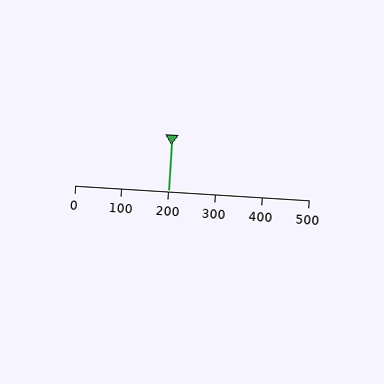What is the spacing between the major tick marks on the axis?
The major ticks are spaced 100 apart.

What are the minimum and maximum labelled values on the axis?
The axis runs from 0 to 500.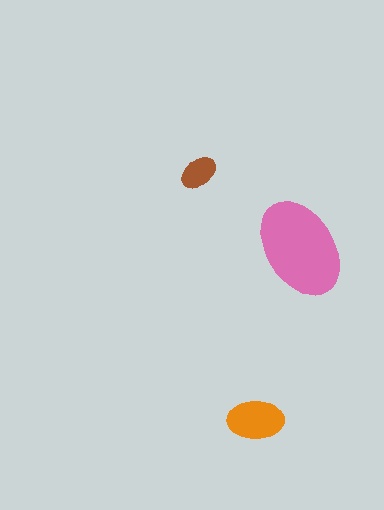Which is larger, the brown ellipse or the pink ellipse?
The pink one.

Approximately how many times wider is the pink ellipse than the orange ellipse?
About 2 times wider.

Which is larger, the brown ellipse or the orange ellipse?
The orange one.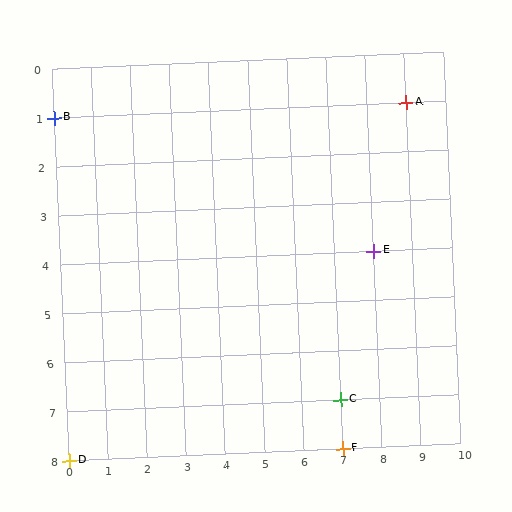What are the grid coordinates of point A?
Point A is at grid coordinates (9, 1).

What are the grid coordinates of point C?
Point C is at grid coordinates (7, 7).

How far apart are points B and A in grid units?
Points B and A are 9 columns apart.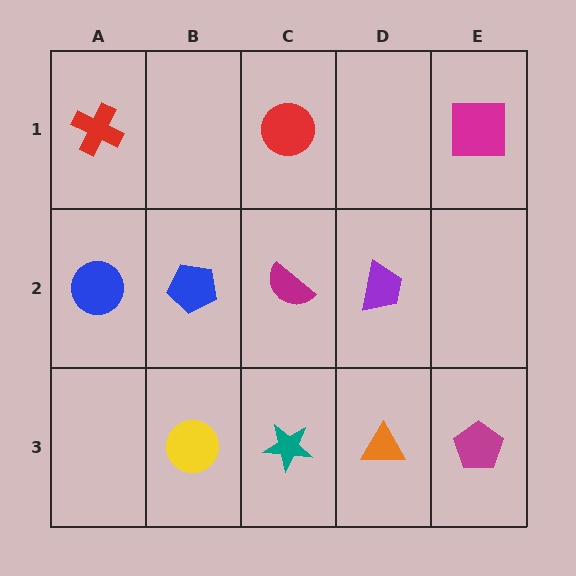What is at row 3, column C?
A teal star.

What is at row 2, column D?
A purple trapezoid.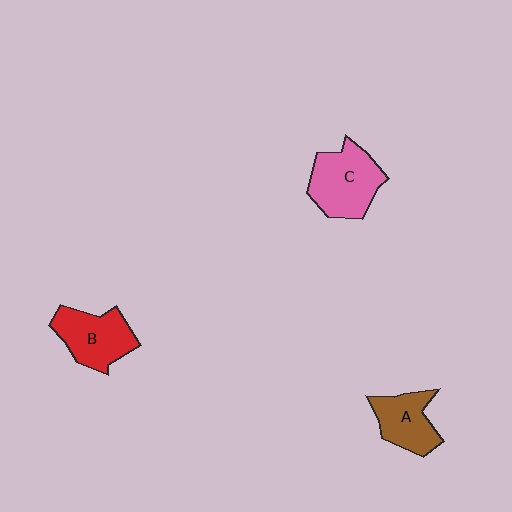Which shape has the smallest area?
Shape A (brown).